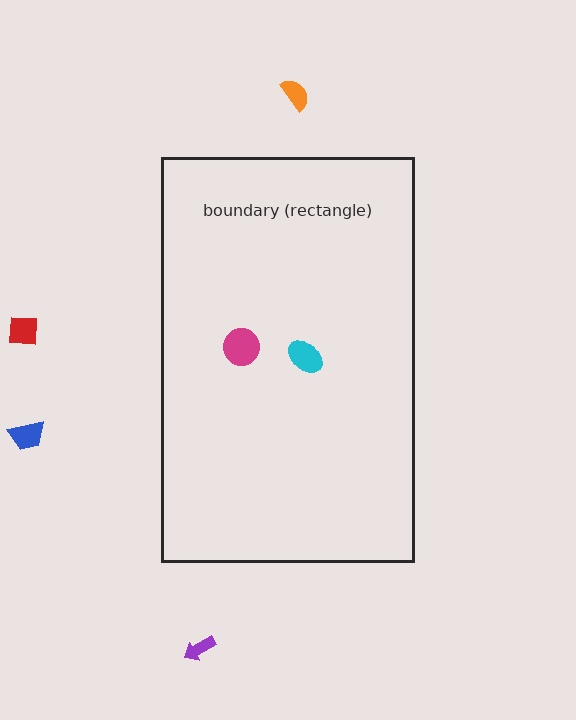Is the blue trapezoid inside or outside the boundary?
Outside.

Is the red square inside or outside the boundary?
Outside.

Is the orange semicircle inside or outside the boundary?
Outside.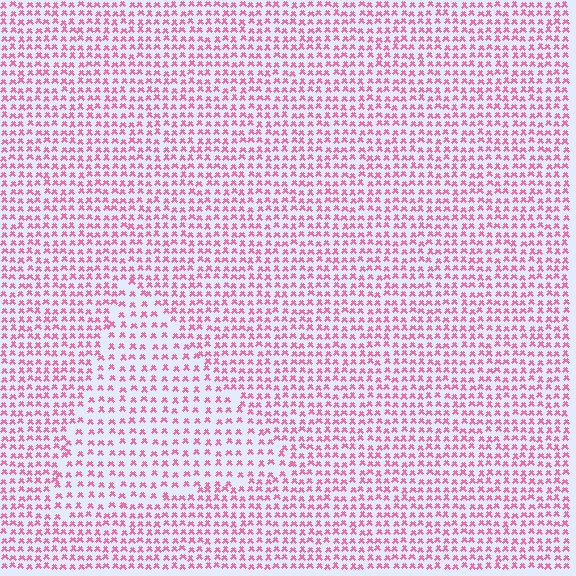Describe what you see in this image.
The image contains small pink elements arranged at two different densities. A triangle-shaped region is visible where the elements are less densely packed than the surrounding area.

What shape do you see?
I see a triangle.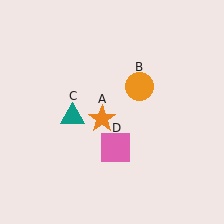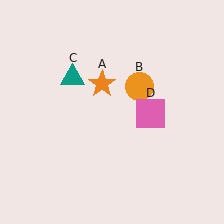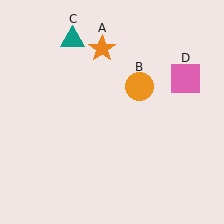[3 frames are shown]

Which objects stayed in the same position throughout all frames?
Orange circle (object B) remained stationary.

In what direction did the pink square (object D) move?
The pink square (object D) moved up and to the right.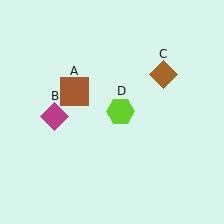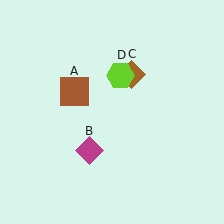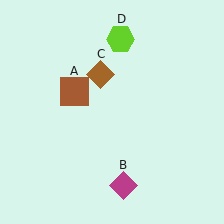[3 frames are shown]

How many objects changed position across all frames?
3 objects changed position: magenta diamond (object B), brown diamond (object C), lime hexagon (object D).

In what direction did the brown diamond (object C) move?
The brown diamond (object C) moved left.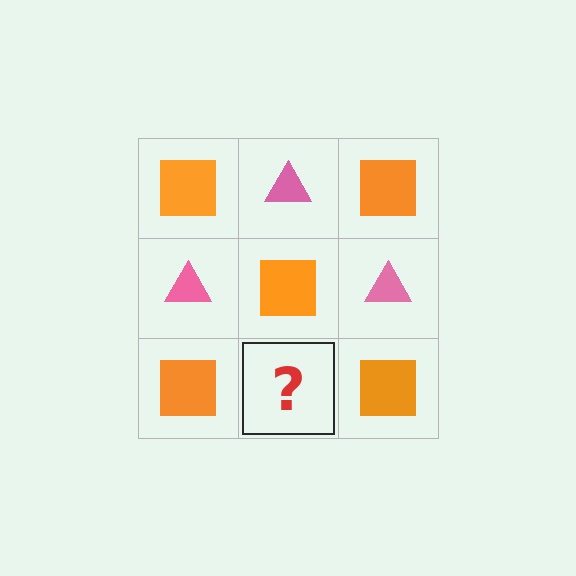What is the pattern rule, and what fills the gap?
The rule is that it alternates orange square and pink triangle in a checkerboard pattern. The gap should be filled with a pink triangle.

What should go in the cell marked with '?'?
The missing cell should contain a pink triangle.